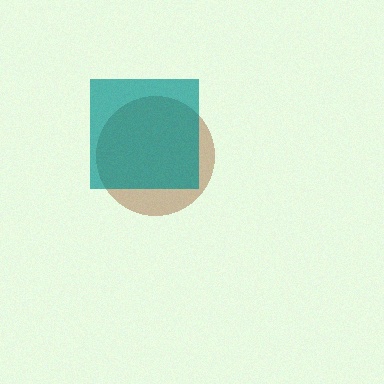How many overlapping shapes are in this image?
There are 2 overlapping shapes in the image.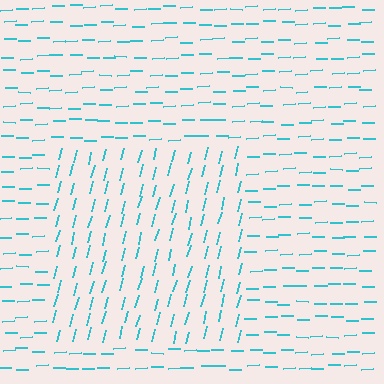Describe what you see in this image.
The image is filled with small cyan line segments. A rectangle region in the image has lines oriented differently from the surrounding lines, creating a visible texture boundary.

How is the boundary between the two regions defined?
The boundary is defined purely by a change in line orientation (approximately 73 degrees difference). All lines are the same color and thickness.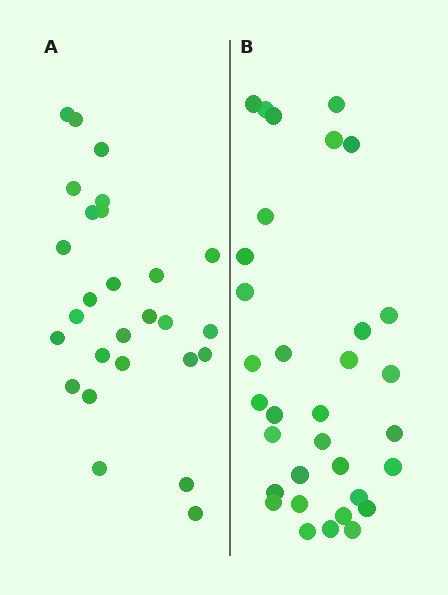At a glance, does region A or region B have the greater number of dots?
Region B (the right region) has more dots.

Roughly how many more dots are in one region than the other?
Region B has about 6 more dots than region A.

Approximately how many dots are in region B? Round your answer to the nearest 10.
About 30 dots. (The exact count is 33, which rounds to 30.)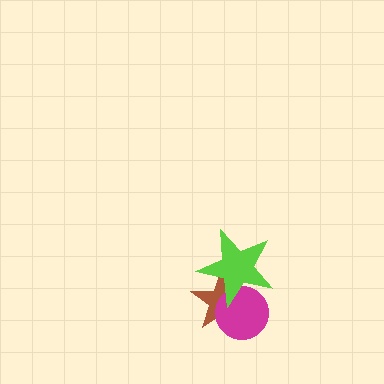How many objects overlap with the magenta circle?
2 objects overlap with the magenta circle.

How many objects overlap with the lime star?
2 objects overlap with the lime star.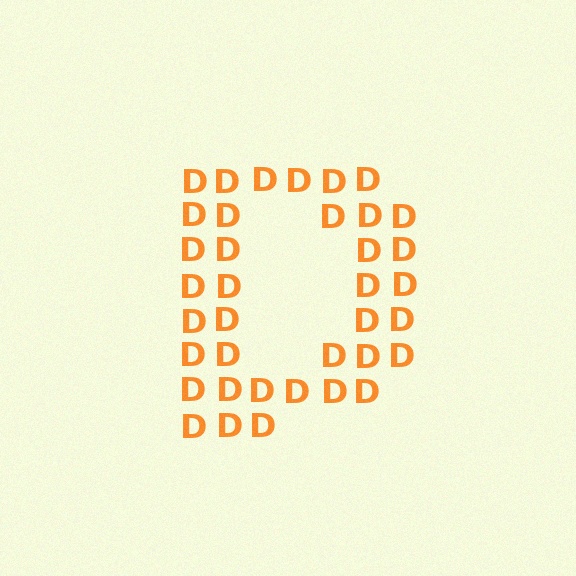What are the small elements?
The small elements are letter D's.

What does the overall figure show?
The overall figure shows the letter D.